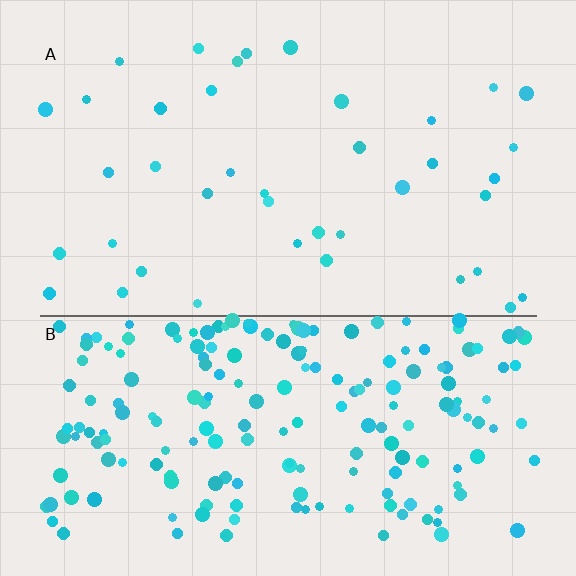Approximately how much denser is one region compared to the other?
Approximately 4.9× — region B over region A.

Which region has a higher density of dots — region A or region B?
B (the bottom).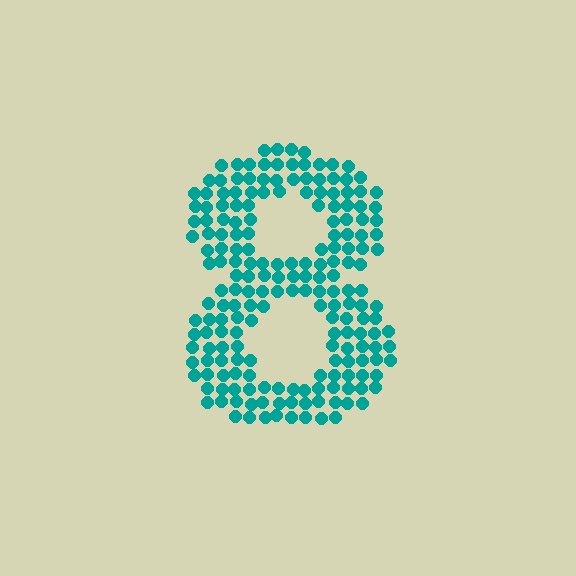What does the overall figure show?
The overall figure shows the digit 8.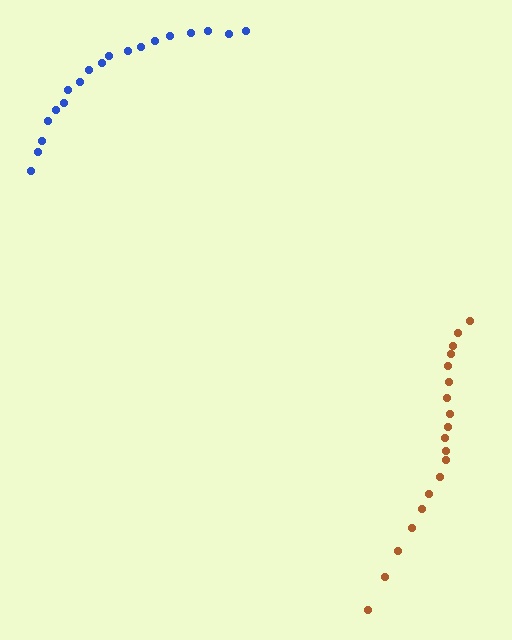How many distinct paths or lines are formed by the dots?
There are 2 distinct paths.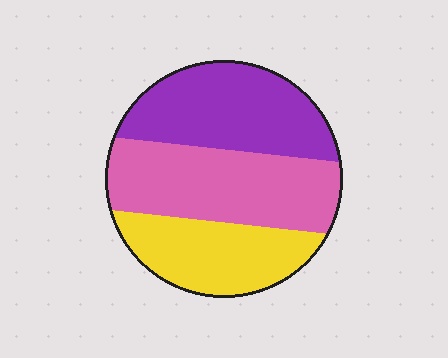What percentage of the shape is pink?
Pink covers about 40% of the shape.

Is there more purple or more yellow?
Purple.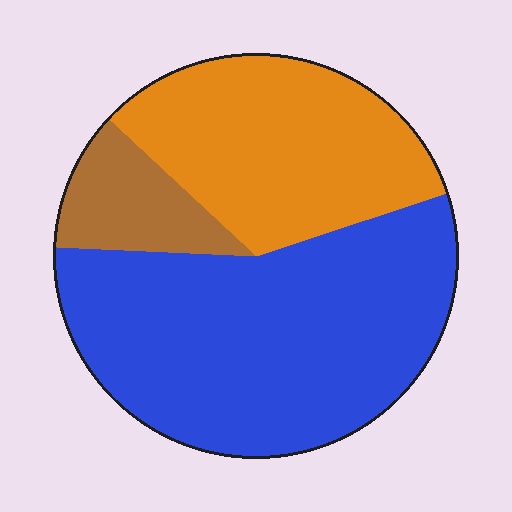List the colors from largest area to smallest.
From largest to smallest: blue, orange, brown.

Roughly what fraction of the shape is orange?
Orange covers around 35% of the shape.